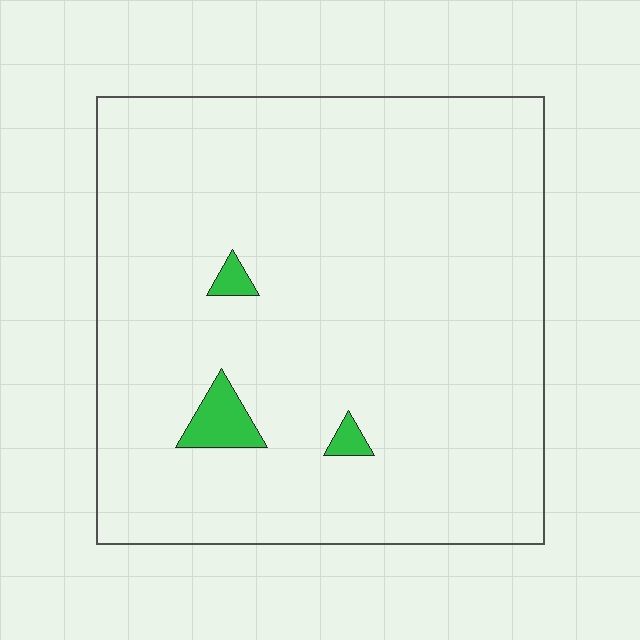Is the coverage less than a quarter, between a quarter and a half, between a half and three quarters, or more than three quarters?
Less than a quarter.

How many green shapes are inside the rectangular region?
3.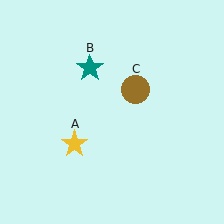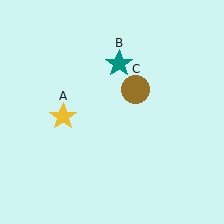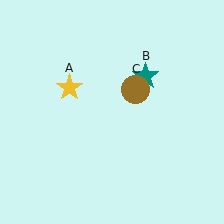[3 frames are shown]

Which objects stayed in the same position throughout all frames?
Brown circle (object C) remained stationary.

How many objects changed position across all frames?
2 objects changed position: yellow star (object A), teal star (object B).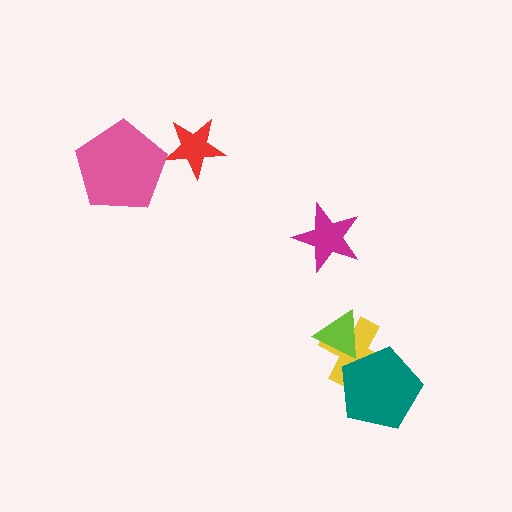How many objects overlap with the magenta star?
0 objects overlap with the magenta star.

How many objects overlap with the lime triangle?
1 object overlaps with the lime triangle.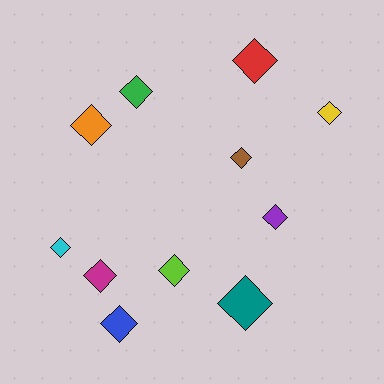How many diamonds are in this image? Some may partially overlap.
There are 11 diamonds.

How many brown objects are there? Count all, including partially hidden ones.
There is 1 brown object.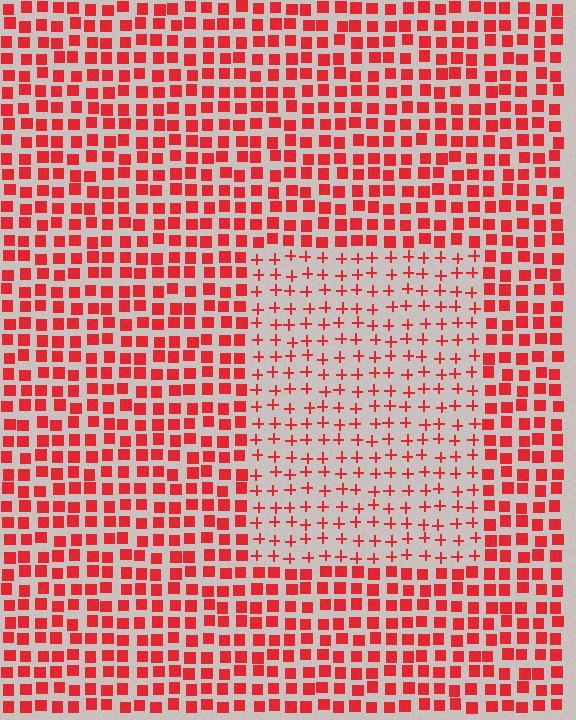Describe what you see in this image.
The image is filled with small red elements arranged in a uniform grid. A rectangle-shaped region contains plus signs, while the surrounding area contains squares. The boundary is defined purely by the change in element shape.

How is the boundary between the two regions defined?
The boundary is defined by a change in element shape: plus signs inside vs. squares outside. All elements share the same color and spacing.